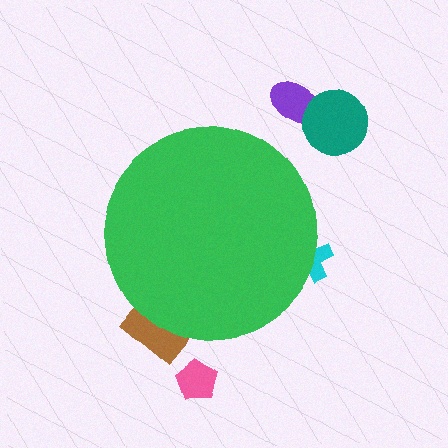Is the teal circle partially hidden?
No, the teal circle is fully visible.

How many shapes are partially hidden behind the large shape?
2 shapes are partially hidden.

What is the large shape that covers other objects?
A green circle.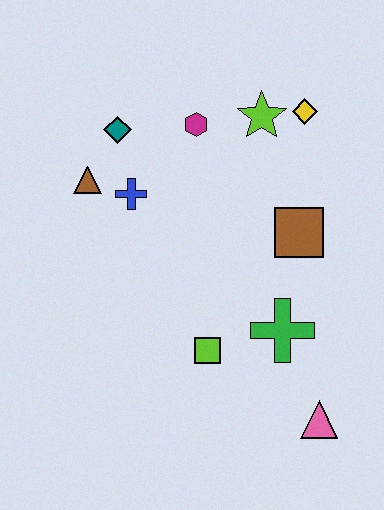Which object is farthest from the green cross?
The teal diamond is farthest from the green cross.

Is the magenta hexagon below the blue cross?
No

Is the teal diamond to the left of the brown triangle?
No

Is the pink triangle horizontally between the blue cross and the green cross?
No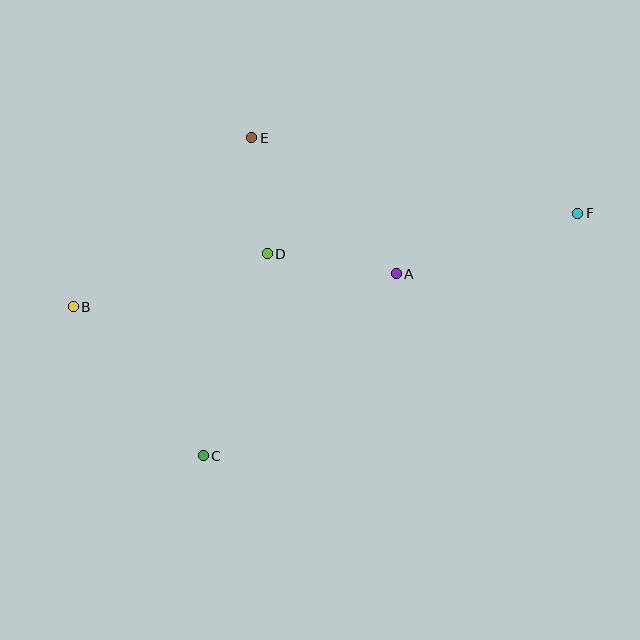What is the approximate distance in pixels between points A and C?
The distance between A and C is approximately 265 pixels.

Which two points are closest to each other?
Points D and E are closest to each other.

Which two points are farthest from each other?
Points B and F are farthest from each other.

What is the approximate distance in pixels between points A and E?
The distance between A and E is approximately 199 pixels.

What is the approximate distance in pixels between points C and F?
The distance between C and F is approximately 446 pixels.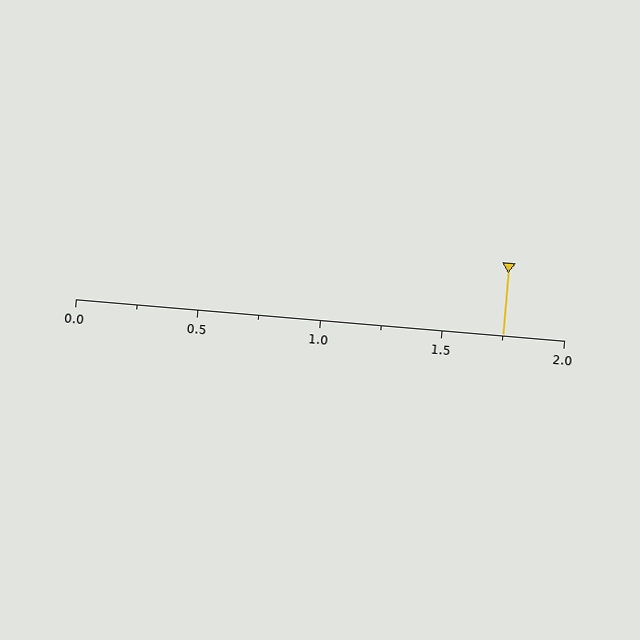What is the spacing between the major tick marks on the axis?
The major ticks are spaced 0.5 apart.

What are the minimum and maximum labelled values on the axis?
The axis runs from 0.0 to 2.0.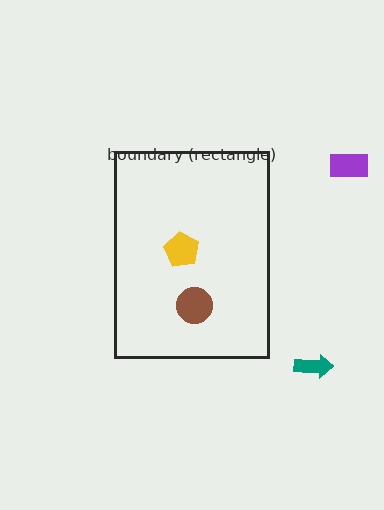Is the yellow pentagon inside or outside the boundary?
Inside.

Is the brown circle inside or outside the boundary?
Inside.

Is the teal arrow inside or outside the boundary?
Outside.